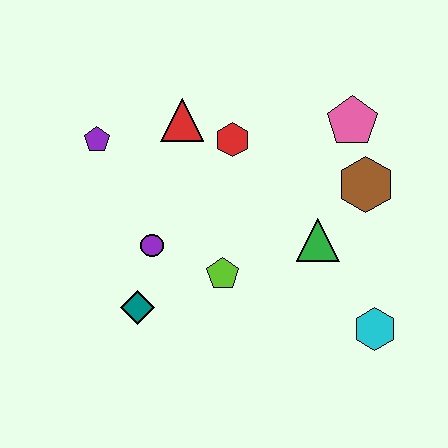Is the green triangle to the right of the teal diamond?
Yes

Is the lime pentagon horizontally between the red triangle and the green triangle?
Yes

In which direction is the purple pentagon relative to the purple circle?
The purple pentagon is above the purple circle.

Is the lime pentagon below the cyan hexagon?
No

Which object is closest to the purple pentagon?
The red triangle is closest to the purple pentagon.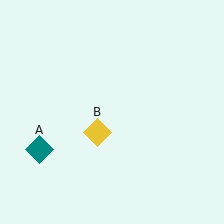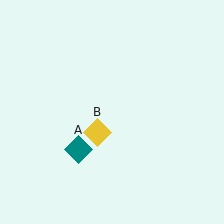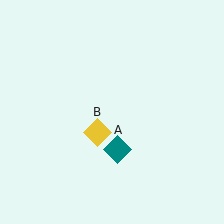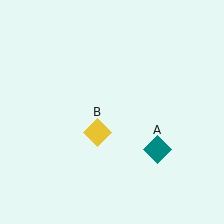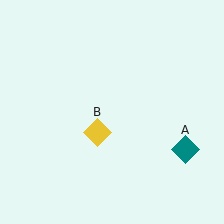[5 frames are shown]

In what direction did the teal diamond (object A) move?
The teal diamond (object A) moved right.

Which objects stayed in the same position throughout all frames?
Yellow diamond (object B) remained stationary.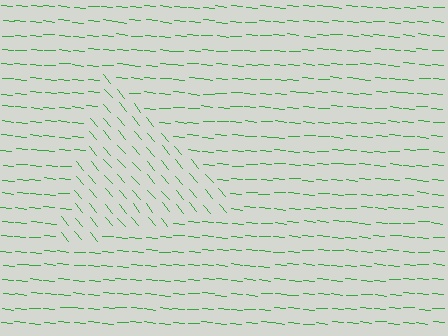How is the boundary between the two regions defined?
The boundary is defined purely by a change in line orientation (approximately 45 degrees difference). All lines are the same color and thickness.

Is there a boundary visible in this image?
Yes, there is a texture boundary formed by a change in line orientation.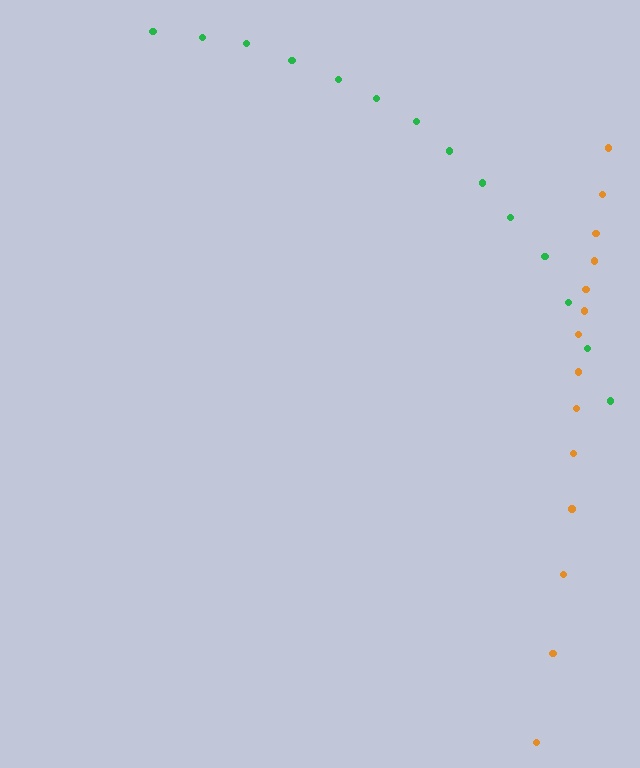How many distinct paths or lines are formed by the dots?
There are 2 distinct paths.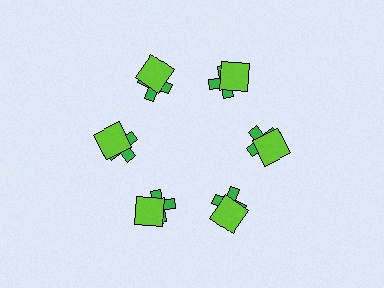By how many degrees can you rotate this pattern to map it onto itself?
The pattern maps onto itself every 60 degrees of rotation.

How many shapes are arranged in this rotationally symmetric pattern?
There are 12 shapes, arranged in 6 groups of 2.